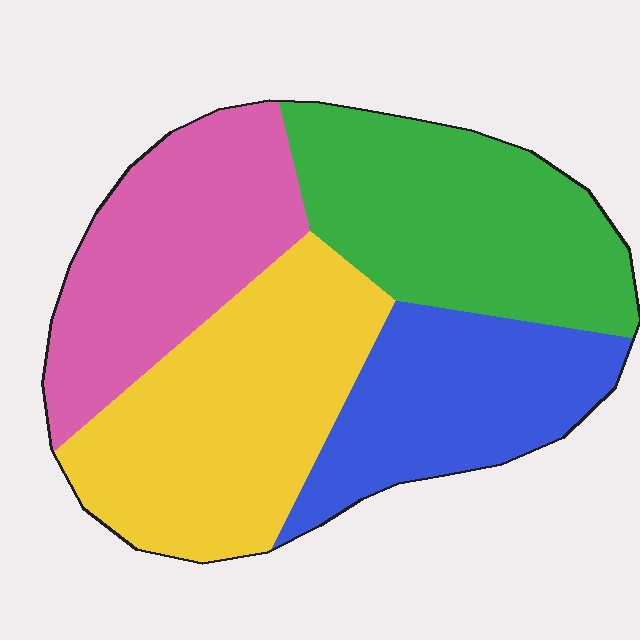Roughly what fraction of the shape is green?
Green covers 27% of the shape.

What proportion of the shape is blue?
Blue takes up between a sixth and a third of the shape.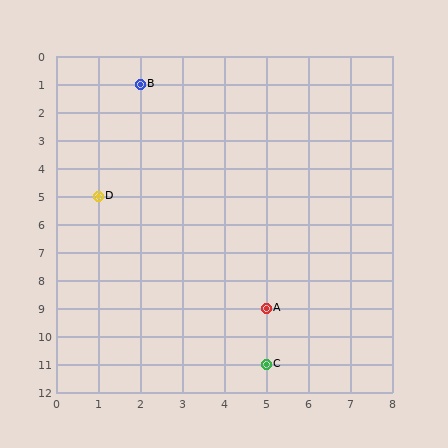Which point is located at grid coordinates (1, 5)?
Point D is at (1, 5).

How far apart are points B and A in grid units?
Points B and A are 3 columns and 8 rows apart (about 8.5 grid units diagonally).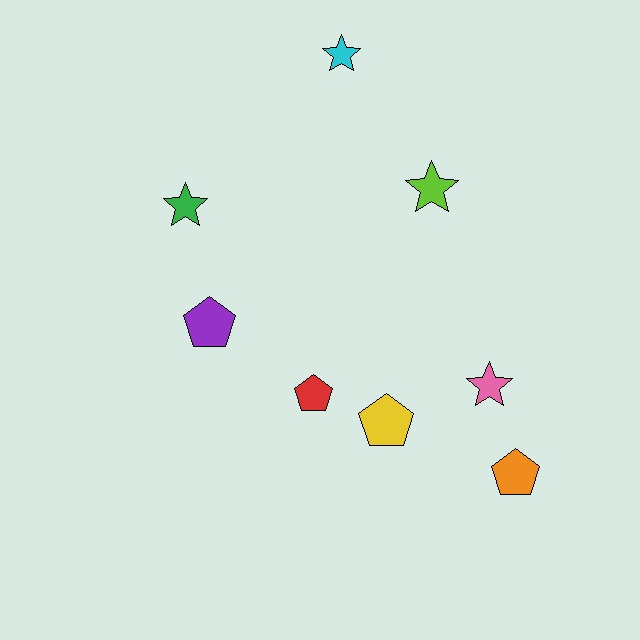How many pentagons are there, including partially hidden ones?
There are 4 pentagons.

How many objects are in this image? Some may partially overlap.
There are 8 objects.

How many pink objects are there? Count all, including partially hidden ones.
There is 1 pink object.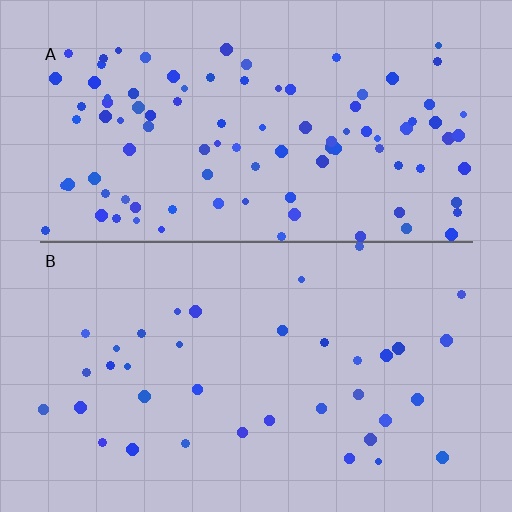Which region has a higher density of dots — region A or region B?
A (the top).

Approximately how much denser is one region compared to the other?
Approximately 2.7× — region A over region B.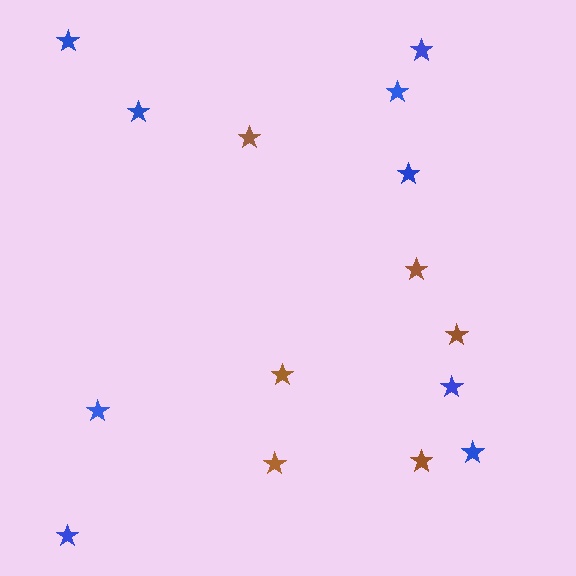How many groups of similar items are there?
There are 2 groups: one group of blue stars (9) and one group of brown stars (6).